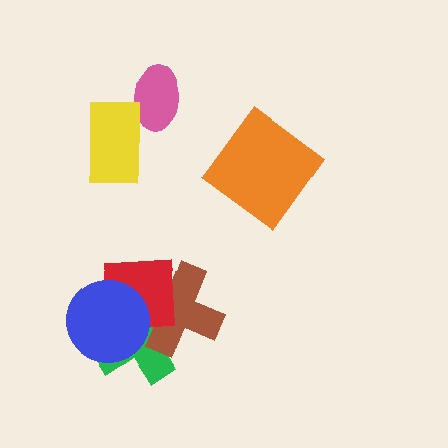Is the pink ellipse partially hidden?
Yes, it is partially covered by another shape.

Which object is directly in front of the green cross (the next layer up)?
The brown cross is directly in front of the green cross.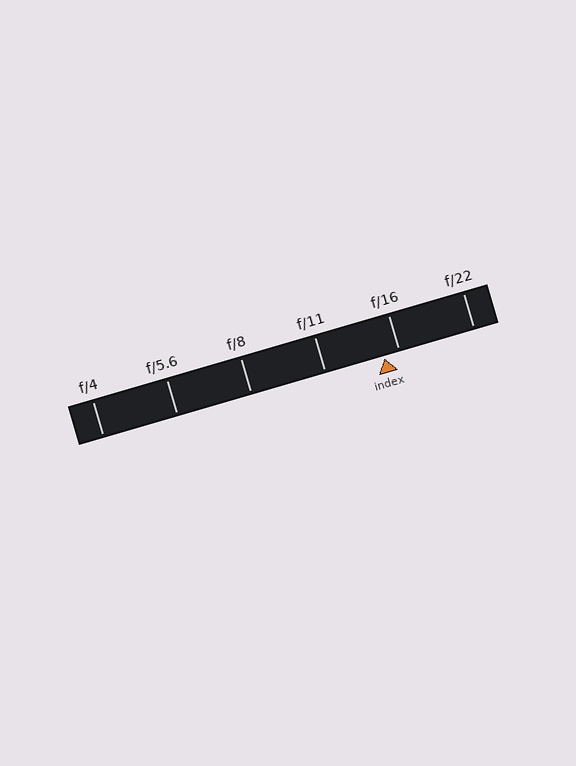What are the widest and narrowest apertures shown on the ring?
The widest aperture shown is f/4 and the narrowest is f/22.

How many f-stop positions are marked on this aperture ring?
There are 6 f-stop positions marked.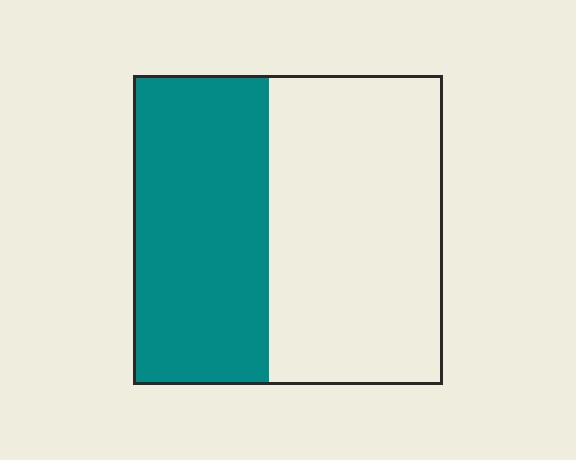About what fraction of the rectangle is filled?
About two fifths (2/5).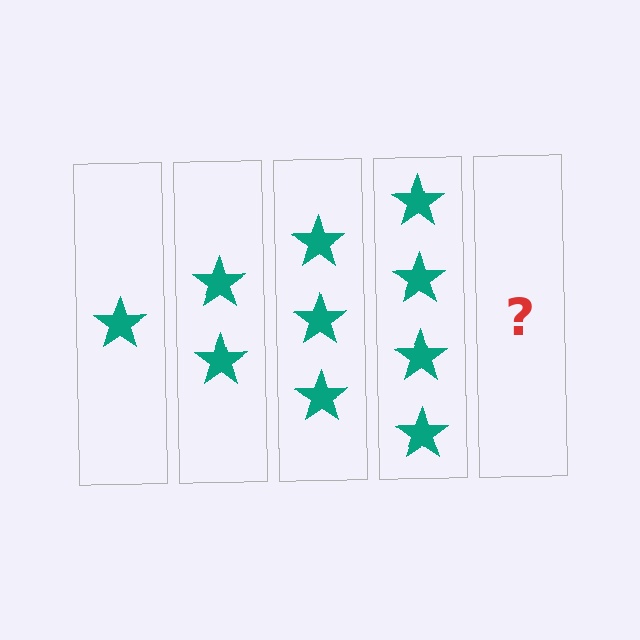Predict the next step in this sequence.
The next step is 5 stars.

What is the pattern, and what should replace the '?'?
The pattern is that each step adds one more star. The '?' should be 5 stars.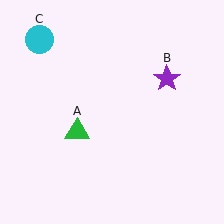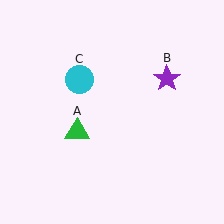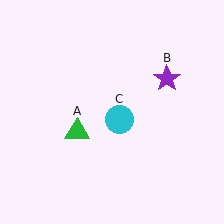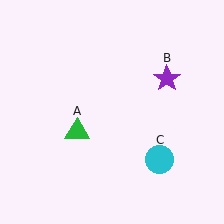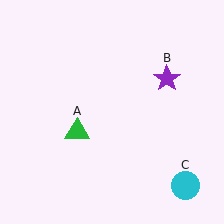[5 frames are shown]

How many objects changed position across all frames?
1 object changed position: cyan circle (object C).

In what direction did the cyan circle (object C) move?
The cyan circle (object C) moved down and to the right.